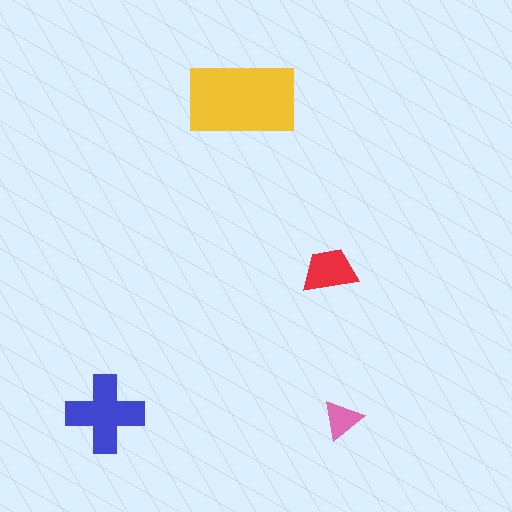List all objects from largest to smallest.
The yellow rectangle, the blue cross, the red trapezoid, the pink triangle.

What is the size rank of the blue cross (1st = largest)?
2nd.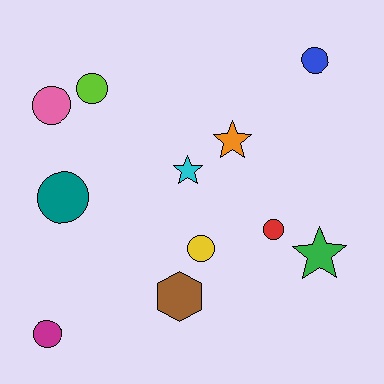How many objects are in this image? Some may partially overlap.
There are 11 objects.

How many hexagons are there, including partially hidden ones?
There is 1 hexagon.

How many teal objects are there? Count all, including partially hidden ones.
There is 1 teal object.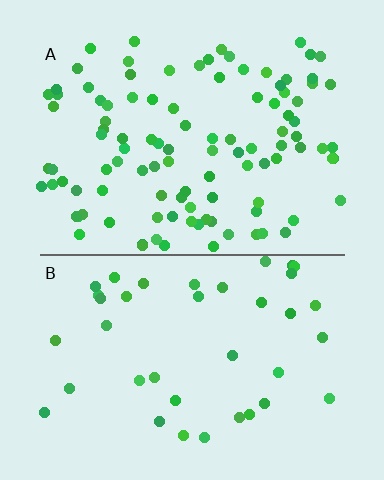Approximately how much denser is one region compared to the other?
Approximately 2.7× — region A over region B.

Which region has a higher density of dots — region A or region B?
A (the top).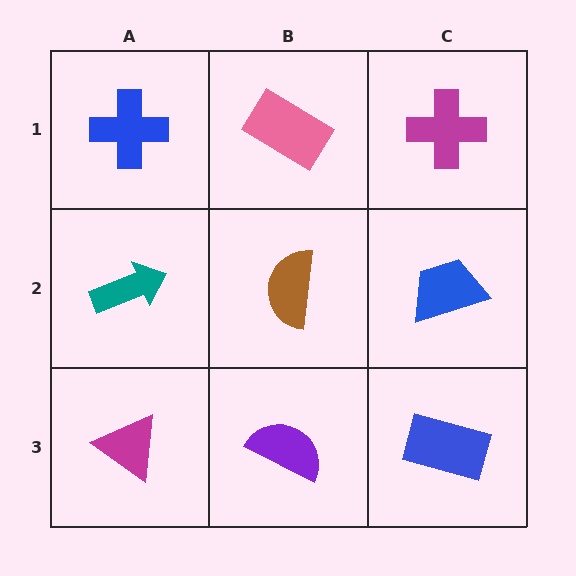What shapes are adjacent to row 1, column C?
A blue trapezoid (row 2, column C), a pink rectangle (row 1, column B).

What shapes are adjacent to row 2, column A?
A blue cross (row 1, column A), a magenta triangle (row 3, column A), a brown semicircle (row 2, column B).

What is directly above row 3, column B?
A brown semicircle.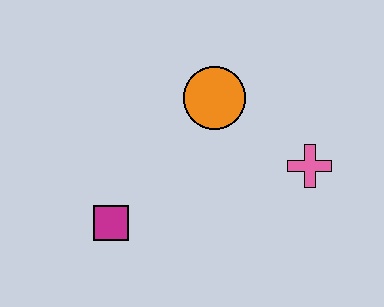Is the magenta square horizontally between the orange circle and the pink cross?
No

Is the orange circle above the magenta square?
Yes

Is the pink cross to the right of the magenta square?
Yes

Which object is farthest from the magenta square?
The pink cross is farthest from the magenta square.